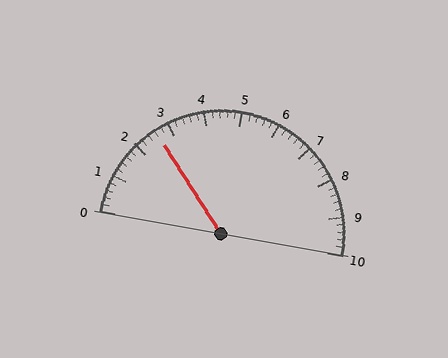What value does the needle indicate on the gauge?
The needle indicates approximately 2.6.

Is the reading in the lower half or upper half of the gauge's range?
The reading is in the lower half of the range (0 to 10).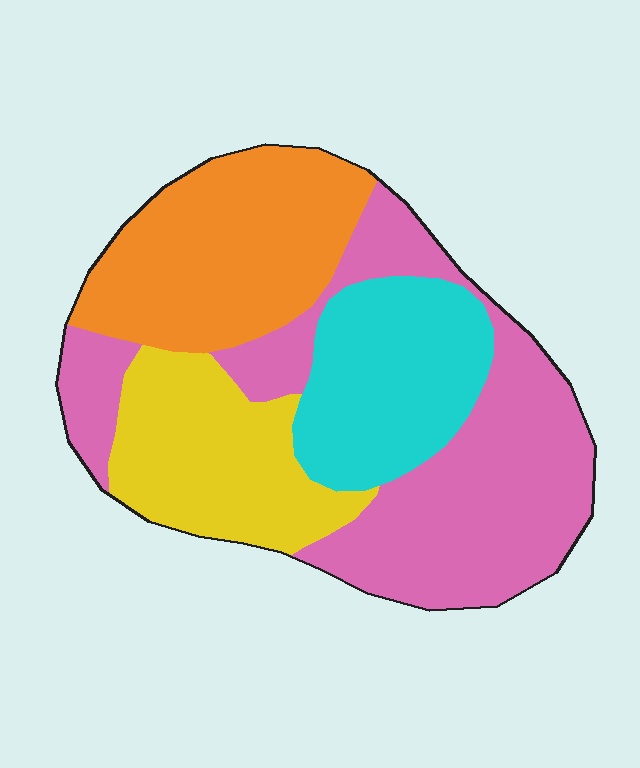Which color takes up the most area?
Pink, at roughly 40%.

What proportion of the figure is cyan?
Cyan covers 19% of the figure.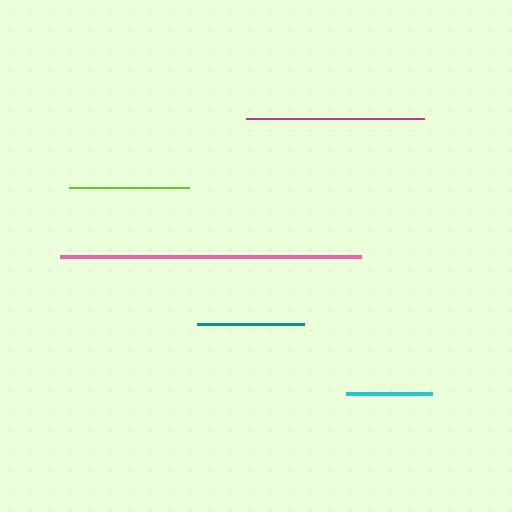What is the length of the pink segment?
The pink segment is approximately 301 pixels long.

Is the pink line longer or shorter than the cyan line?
The pink line is longer than the cyan line.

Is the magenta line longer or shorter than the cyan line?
The magenta line is longer than the cyan line.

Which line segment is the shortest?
The cyan line is the shortest at approximately 86 pixels.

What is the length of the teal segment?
The teal segment is approximately 107 pixels long.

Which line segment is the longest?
The pink line is the longest at approximately 301 pixels.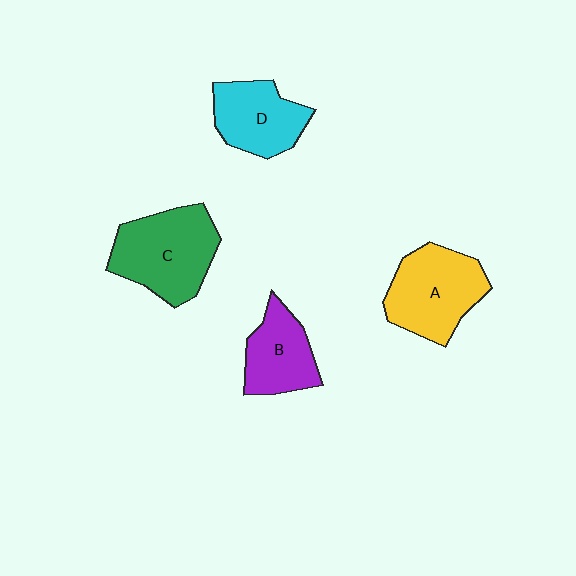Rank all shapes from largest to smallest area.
From largest to smallest: C (green), A (yellow), D (cyan), B (purple).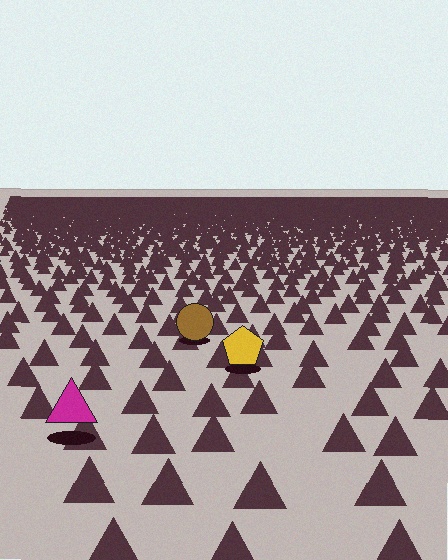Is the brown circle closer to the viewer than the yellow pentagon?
No. The yellow pentagon is closer — you can tell from the texture gradient: the ground texture is coarser near it.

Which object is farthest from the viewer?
The brown circle is farthest from the viewer. It appears smaller and the ground texture around it is denser.